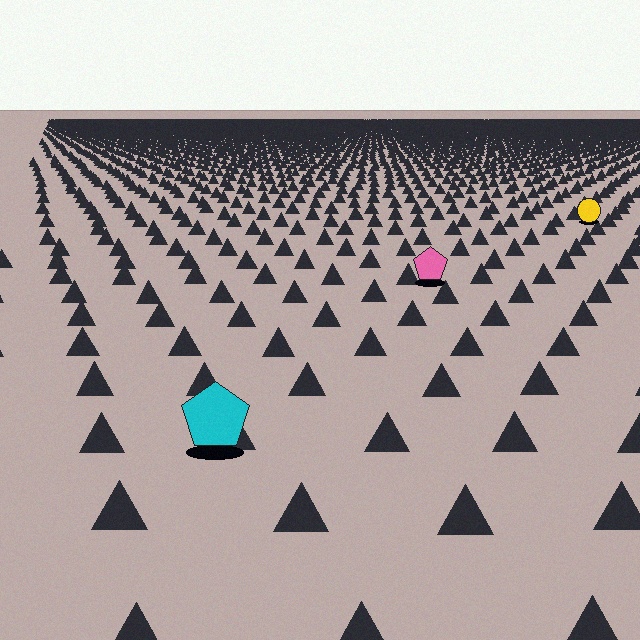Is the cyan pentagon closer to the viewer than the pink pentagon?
Yes. The cyan pentagon is closer — you can tell from the texture gradient: the ground texture is coarser near it.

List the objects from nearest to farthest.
From nearest to farthest: the cyan pentagon, the pink pentagon, the yellow circle.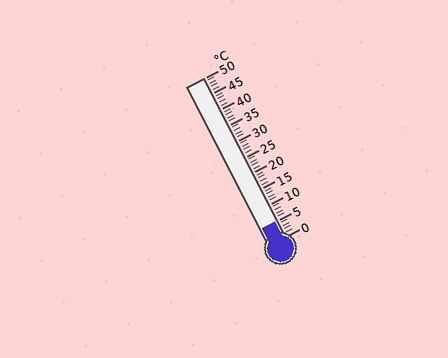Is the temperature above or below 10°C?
The temperature is below 10°C.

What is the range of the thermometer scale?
The thermometer scale ranges from 0°C to 50°C.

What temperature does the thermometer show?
The thermometer shows approximately 5°C.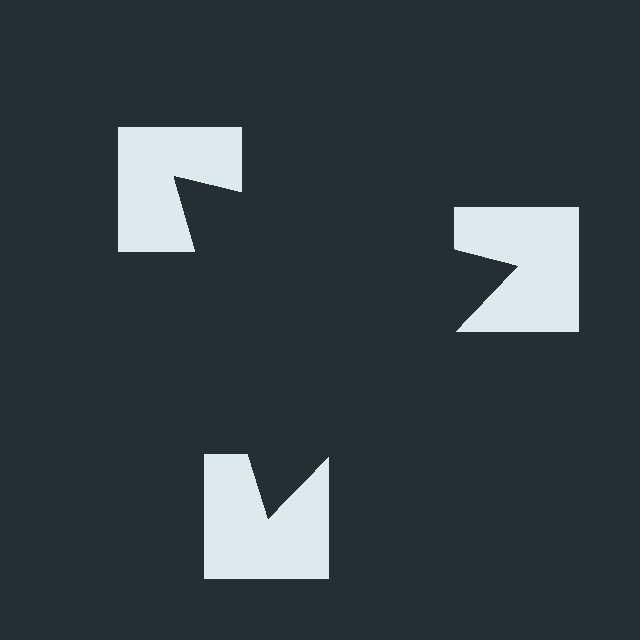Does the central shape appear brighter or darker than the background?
It typically appears slightly darker than the background, even though no actual brightness change is drawn.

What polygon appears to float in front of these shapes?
An illusory triangle — its edges are inferred from the aligned wedge cuts in the notched squares, not physically drawn.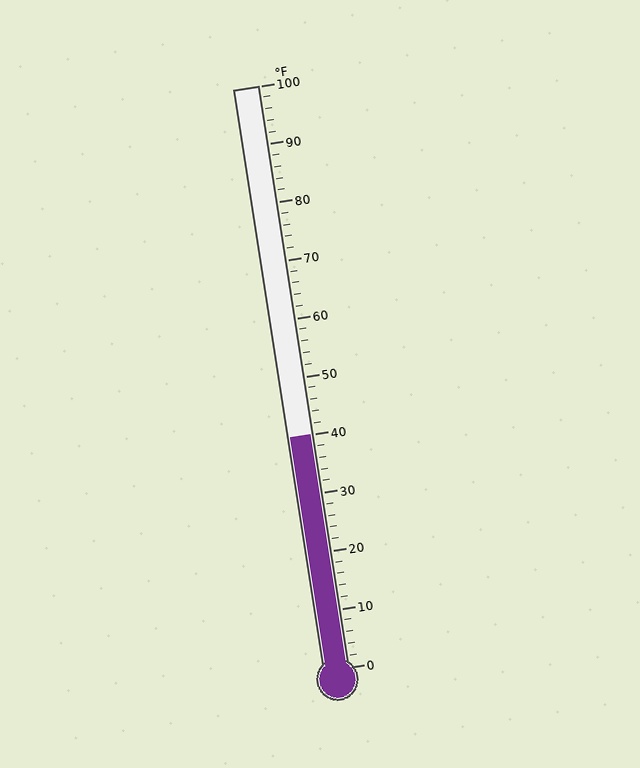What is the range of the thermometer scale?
The thermometer scale ranges from 0°F to 100°F.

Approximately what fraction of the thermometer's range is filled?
The thermometer is filled to approximately 40% of its range.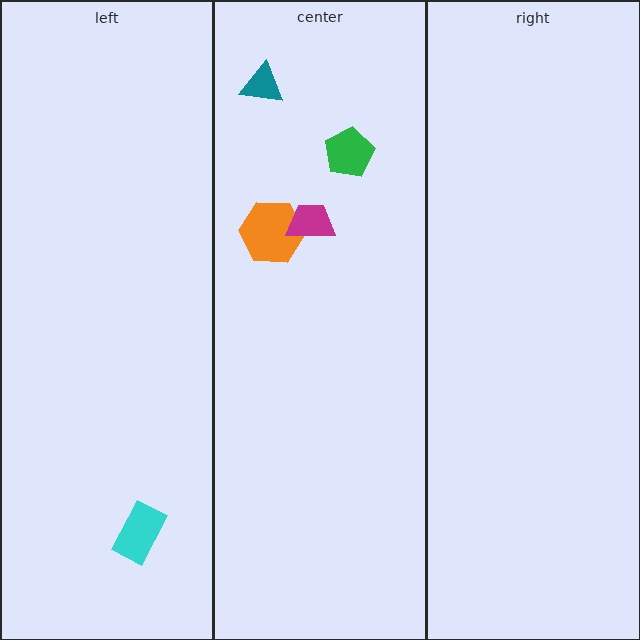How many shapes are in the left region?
1.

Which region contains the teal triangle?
The center region.